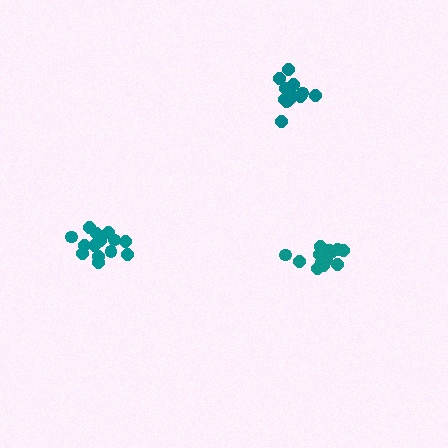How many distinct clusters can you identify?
There are 3 distinct clusters.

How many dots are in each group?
Group 1: 16 dots, Group 2: 14 dots, Group 3: 14 dots (44 total).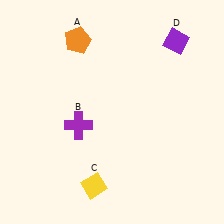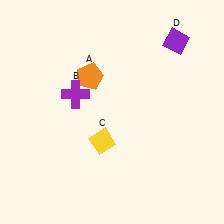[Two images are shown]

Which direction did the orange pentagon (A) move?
The orange pentagon (A) moved down.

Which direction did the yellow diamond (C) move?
The yellow diamond (C) moved up.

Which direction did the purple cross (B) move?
The purple cross (B) moved up.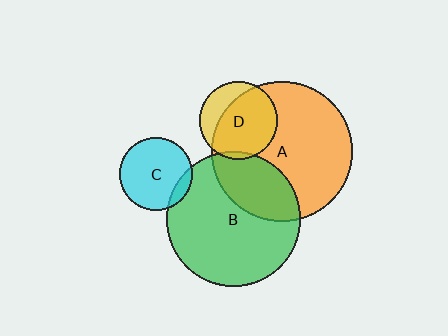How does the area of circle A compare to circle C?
Approximately 3.7 times.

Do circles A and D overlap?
Yes.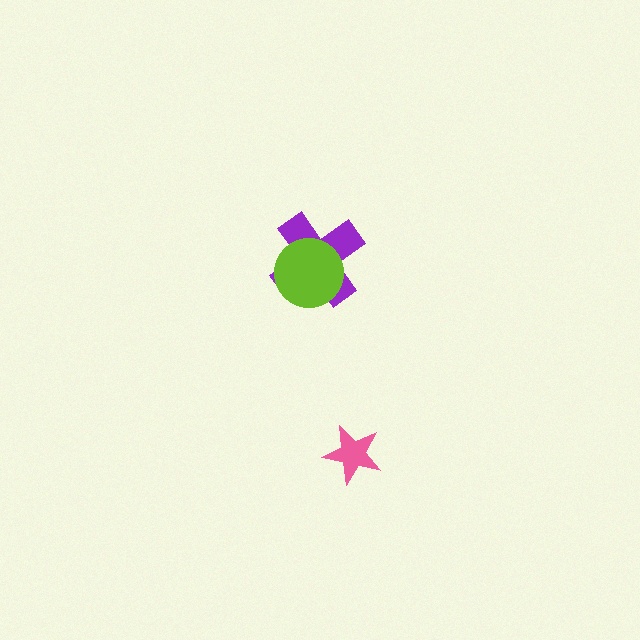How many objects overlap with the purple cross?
1 object overlaps with the purple cross.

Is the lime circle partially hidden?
No, no other shape covers it.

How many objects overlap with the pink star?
0 objects overlap with the pink star.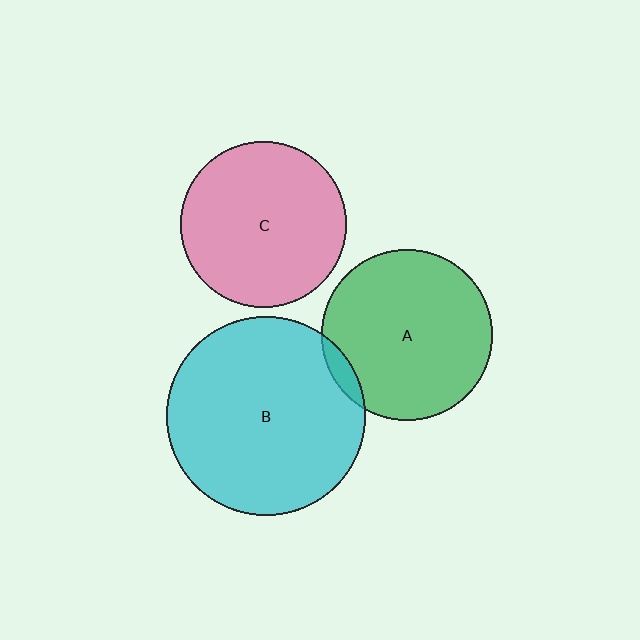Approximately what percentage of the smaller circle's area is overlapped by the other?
Approximately 5%.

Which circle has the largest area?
Circle B (cyan).